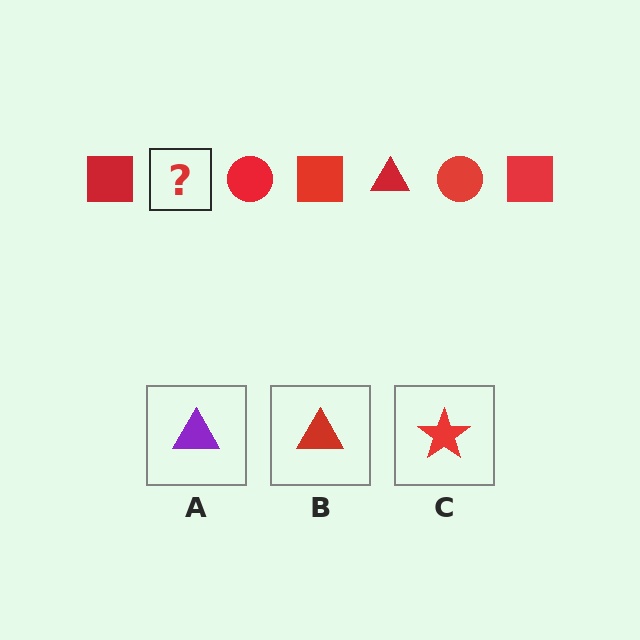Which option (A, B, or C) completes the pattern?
B.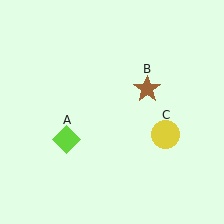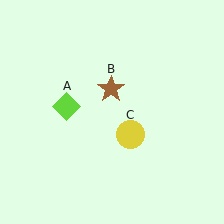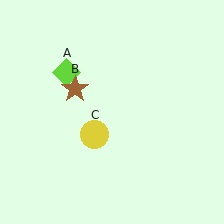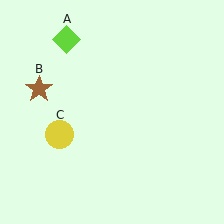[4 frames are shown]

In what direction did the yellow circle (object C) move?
The yellow circle (object C) moved left.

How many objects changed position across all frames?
3 objects changed position: lime diamond (object A), brown star (object B), yellow circle (object C).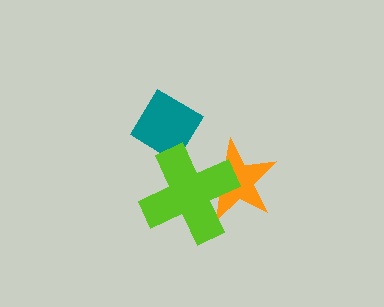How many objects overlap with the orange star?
1 object overlaps with the orange star.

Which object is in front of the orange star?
The lime cross is in front of the orange star.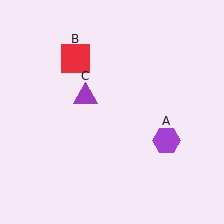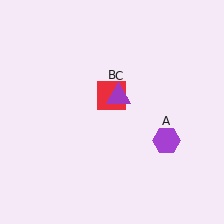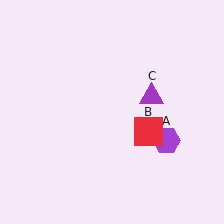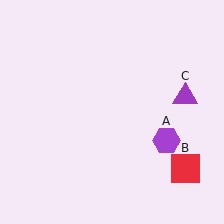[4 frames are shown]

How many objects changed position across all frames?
2 objects changed position: red square (object B), purple triangle (object C).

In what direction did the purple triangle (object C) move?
The purple triangle (object C) moved right.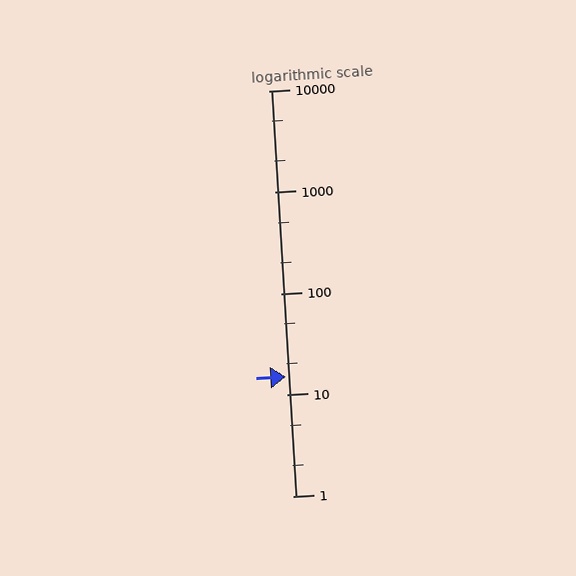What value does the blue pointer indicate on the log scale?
The pointer indicates approximately 15.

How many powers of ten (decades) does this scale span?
The scale spans 4 decades, from 1 to 10000.